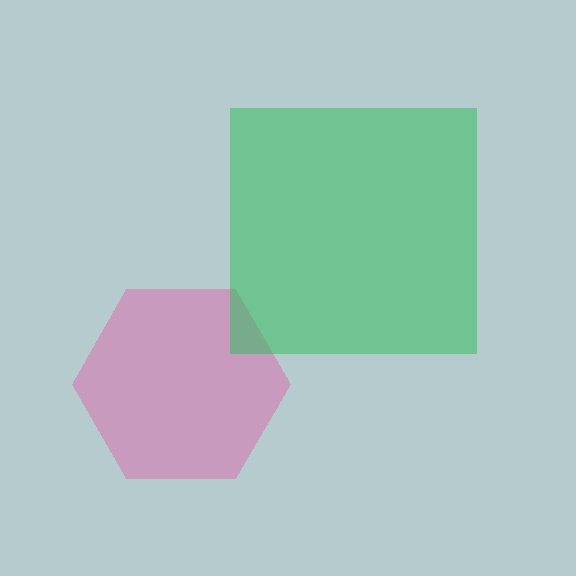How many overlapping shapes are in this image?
There are 2 overlapping shapes in the image.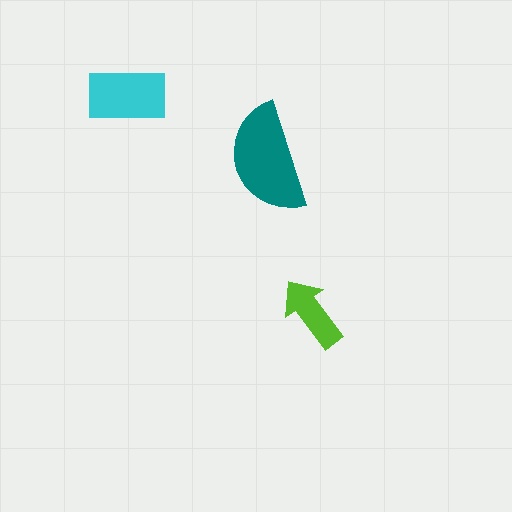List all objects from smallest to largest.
The lime arrow, the cyan rectangle, the teal semicircle.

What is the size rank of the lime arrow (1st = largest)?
3rd.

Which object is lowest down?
The lime arrow is bottommost.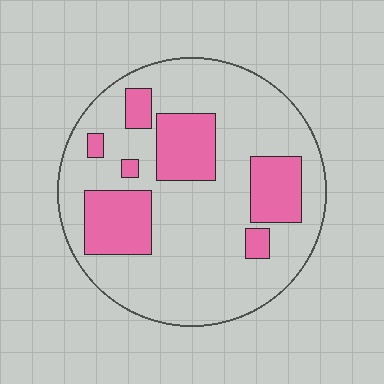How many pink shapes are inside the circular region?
7.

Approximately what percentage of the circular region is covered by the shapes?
Approximately 25%.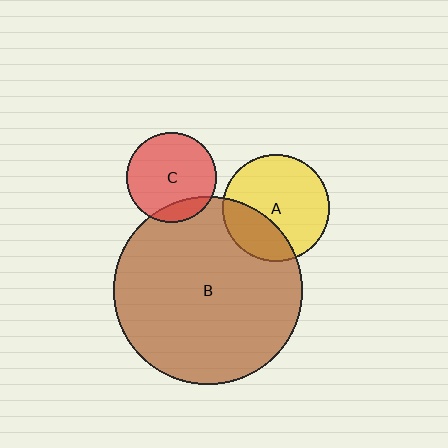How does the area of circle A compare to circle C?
Approximately 1.4 times.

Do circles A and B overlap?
Yes.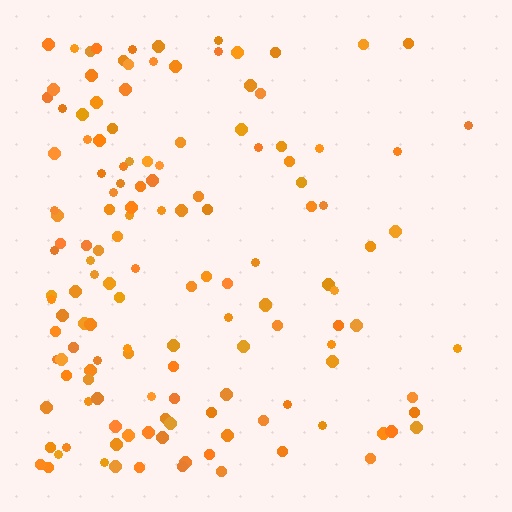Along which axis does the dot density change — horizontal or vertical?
Horizontal.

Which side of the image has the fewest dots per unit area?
The right.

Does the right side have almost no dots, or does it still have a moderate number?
Still a moderate number, just noticeably fewer than the left.